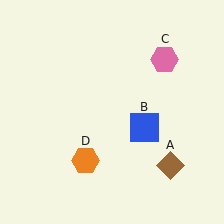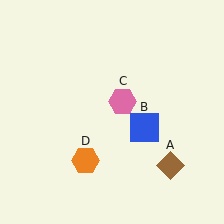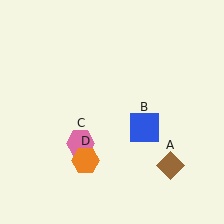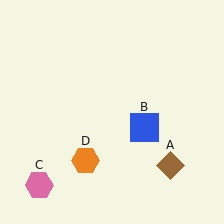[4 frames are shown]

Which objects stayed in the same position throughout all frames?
Brown diamond (object A) and blue square (object B) and orange hexagon (object D) remained stationary.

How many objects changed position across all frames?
1 object changed position: pink hexagon (object C).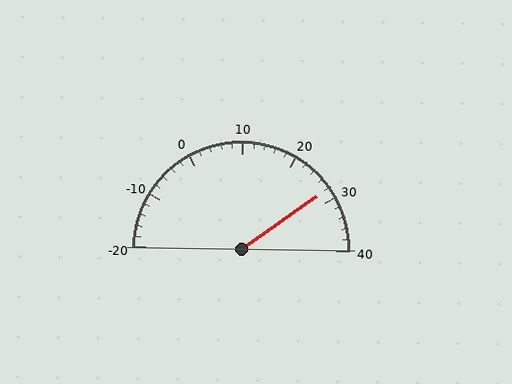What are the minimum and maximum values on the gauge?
The gauge ranges from -20 to 40.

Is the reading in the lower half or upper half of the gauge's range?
The reading is in the upper half of the range (-20 to 40).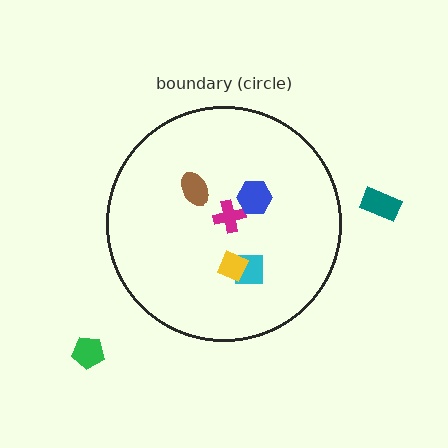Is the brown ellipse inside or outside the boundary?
Inside.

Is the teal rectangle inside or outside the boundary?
Outside.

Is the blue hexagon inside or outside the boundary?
Inside.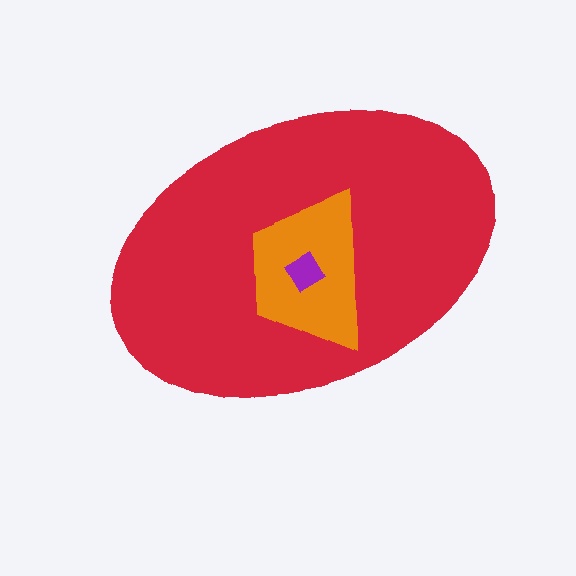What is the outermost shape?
The red ellipse.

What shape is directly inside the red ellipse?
The orange trapezoid.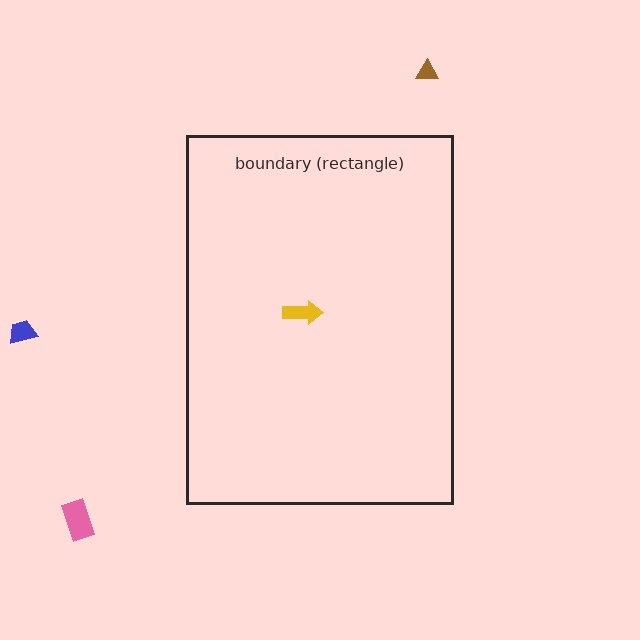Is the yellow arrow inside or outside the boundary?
Inside.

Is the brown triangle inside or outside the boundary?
Outside.